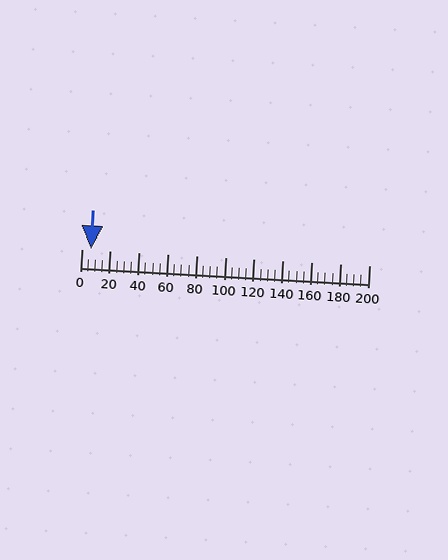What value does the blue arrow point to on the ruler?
The blue arrow points to approximately 7.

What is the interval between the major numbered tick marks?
The major tick marks are spaced 20 units apart.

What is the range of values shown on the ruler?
The ruler shows values from 0 to 200.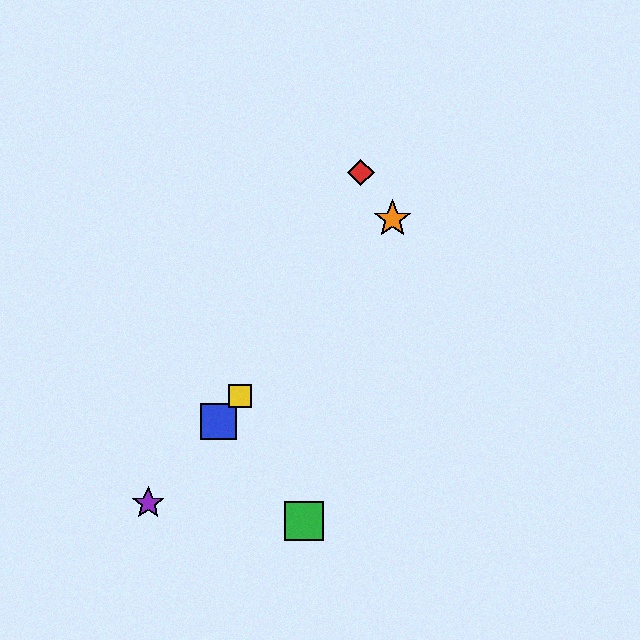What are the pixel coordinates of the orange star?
The orange star is at (392, 219).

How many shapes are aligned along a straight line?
4 shapes (the blue square, the yellow square, the purple star, the orange star) are aligned along a straight line.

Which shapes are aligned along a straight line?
The blue square, the yellow square, the purple star, the orange star are aligned along a straight line.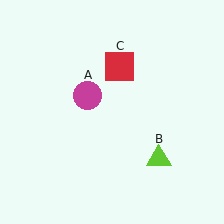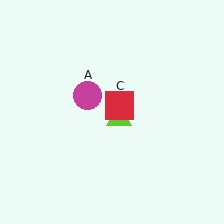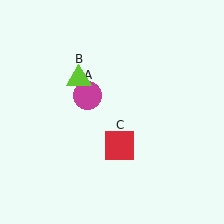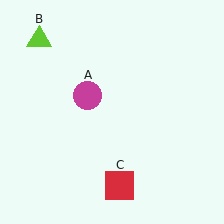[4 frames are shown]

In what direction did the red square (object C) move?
The red square (object C) moved down.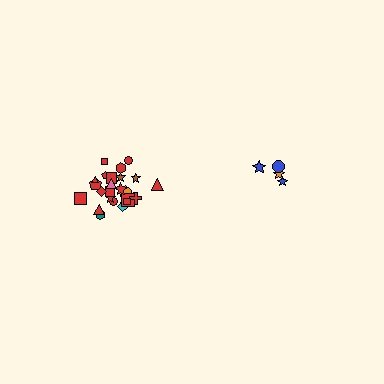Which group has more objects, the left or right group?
The left group.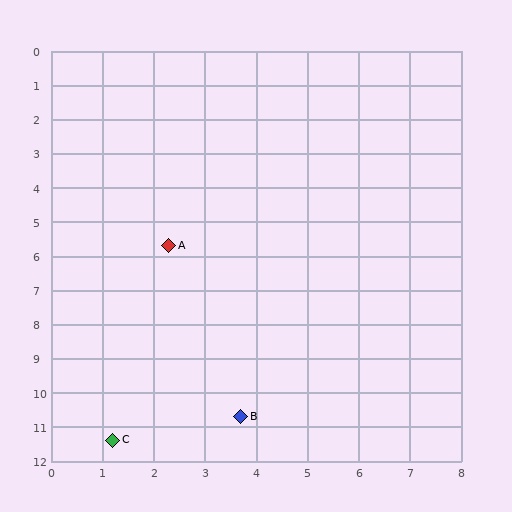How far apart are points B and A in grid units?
Points B and A are about 5.2 grid units apart.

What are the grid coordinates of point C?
Point C is at approximately (1.2, 11.4).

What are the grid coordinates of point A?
Point A is at approximately (2.3, 5.7).